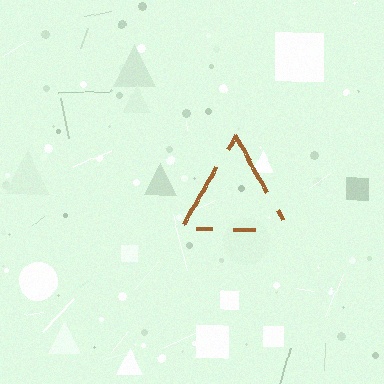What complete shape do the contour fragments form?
The contour fragments form a triangle.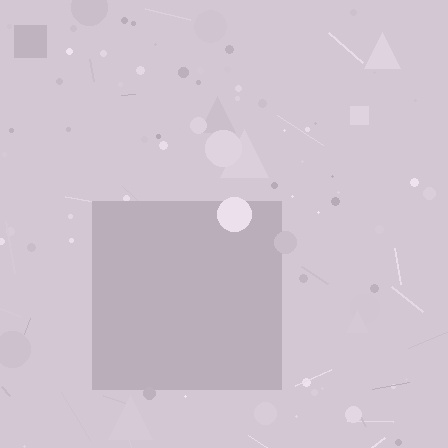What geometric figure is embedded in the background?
A square is embedded in the background.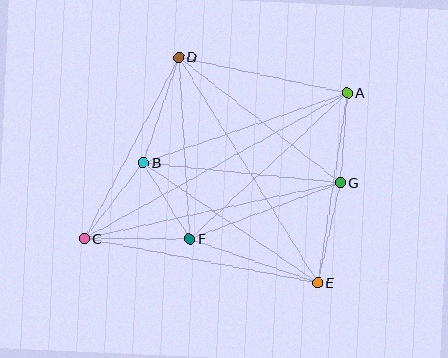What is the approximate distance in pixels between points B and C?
The distance between B and C is approximately 96 pixels.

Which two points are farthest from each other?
Points A and C are farthest from each other.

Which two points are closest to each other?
Points B and F are closest to each other.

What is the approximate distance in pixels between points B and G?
The distance between B and G is approximately 198 pixels.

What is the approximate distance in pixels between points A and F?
The distance between A and F is approximately 214 pixels.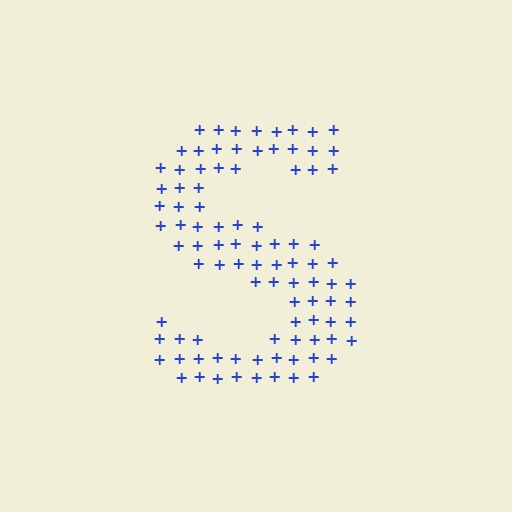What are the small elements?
The small elements are plus signs.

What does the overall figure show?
The overall figure shows the letter S.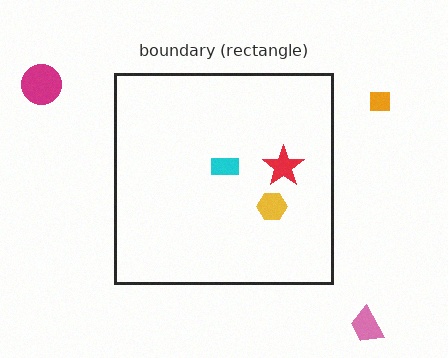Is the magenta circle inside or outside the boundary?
Outside.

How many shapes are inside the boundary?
3 inside, 3 outside.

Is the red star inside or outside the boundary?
Inside.